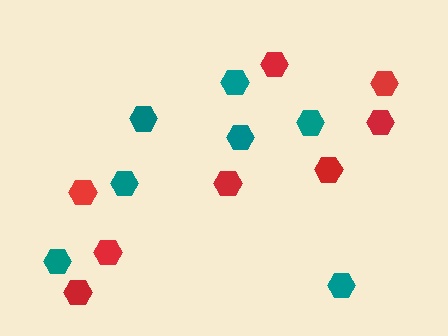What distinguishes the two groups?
There are 2 groups: one group of teal hexagons (7) and one group of red hexagons (8).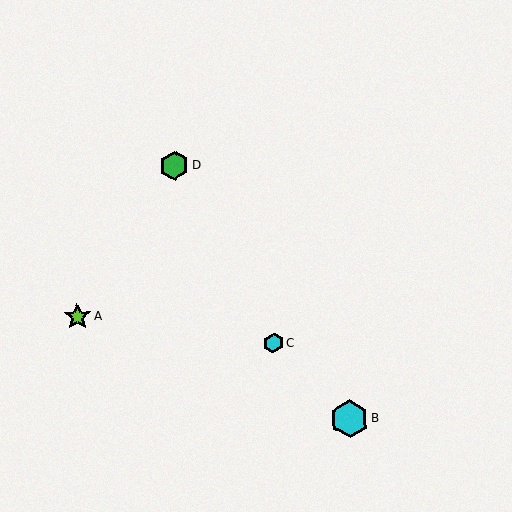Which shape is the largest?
The cyan hexagon (labeled B) is the largest.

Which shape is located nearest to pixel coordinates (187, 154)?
The green hexagon (labeled D) at (174, 166) is nearest to that location.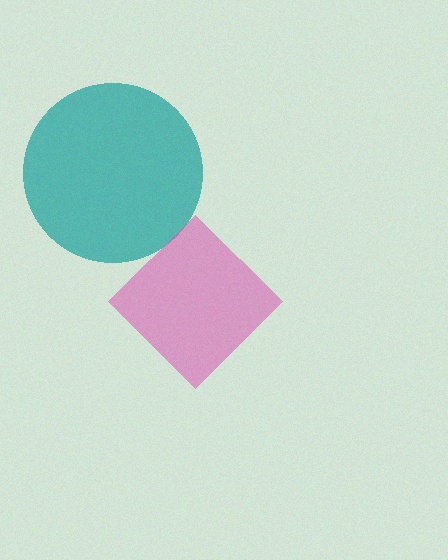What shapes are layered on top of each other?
The layered shapes are: a teal circle, a pink diamond.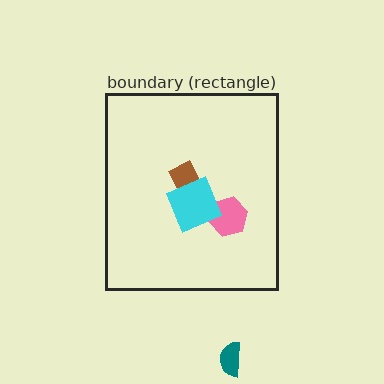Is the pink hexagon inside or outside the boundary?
Inside.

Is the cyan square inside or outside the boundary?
Inside.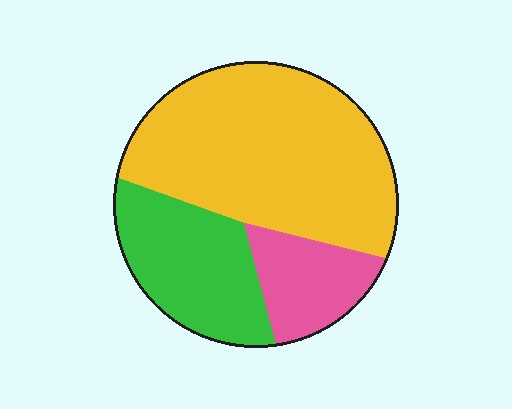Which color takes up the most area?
Yellow, at roughly 60%.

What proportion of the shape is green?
Green covers about 25% of the shape.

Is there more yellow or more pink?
Yellow.